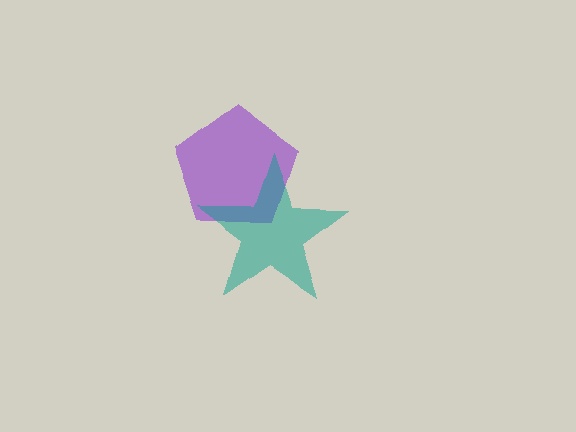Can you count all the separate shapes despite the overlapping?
Yes, there are 2 separate shapes.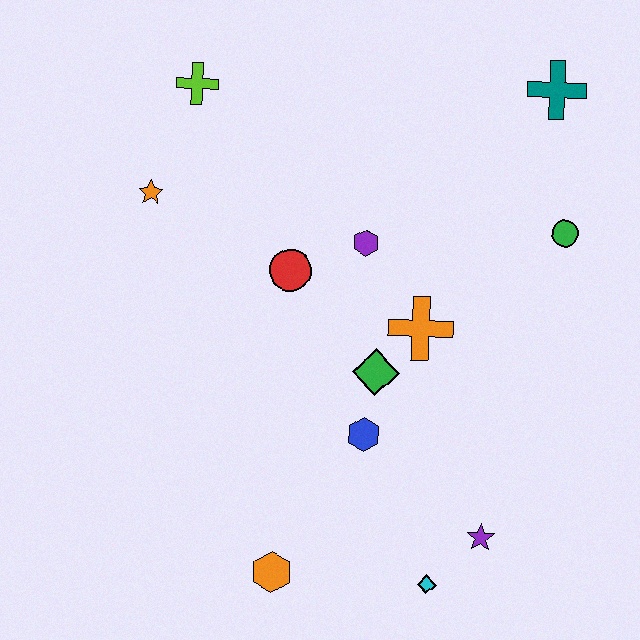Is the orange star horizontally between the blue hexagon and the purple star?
No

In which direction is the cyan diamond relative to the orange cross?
The cyan diamond is below the orange cross.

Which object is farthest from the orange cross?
The lime cross is farthest from the orange cross.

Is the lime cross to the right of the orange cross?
No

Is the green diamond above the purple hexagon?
No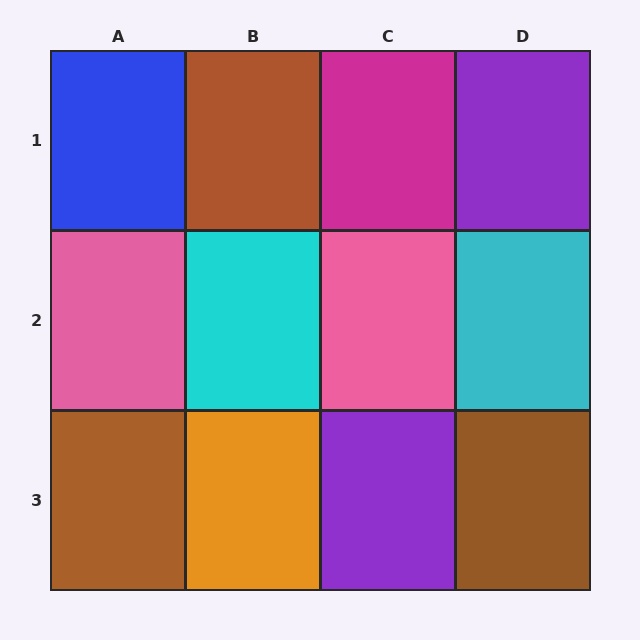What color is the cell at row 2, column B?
Cyan.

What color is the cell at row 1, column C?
Magenta.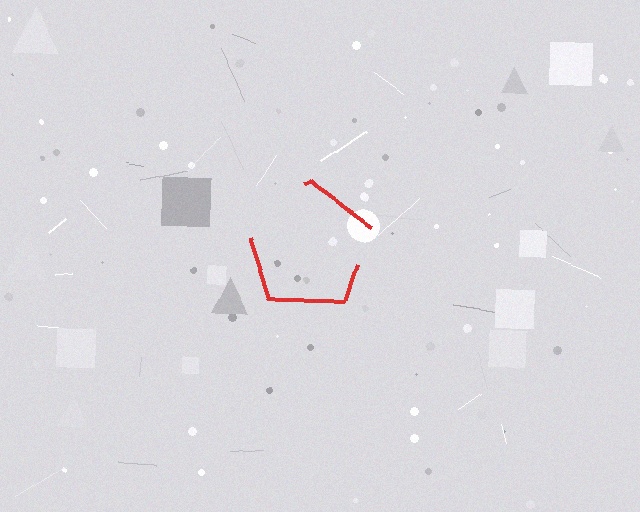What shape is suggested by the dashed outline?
The dashed outline suggests a pentagon.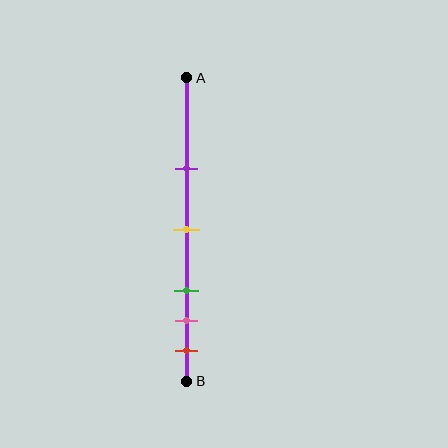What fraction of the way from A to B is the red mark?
The red mark is approximately 90% (0.9) of the way from A to B.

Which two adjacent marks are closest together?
The pink and red marks are the closest adjacent pair.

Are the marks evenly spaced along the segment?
No, the marks are not evenly spaced.